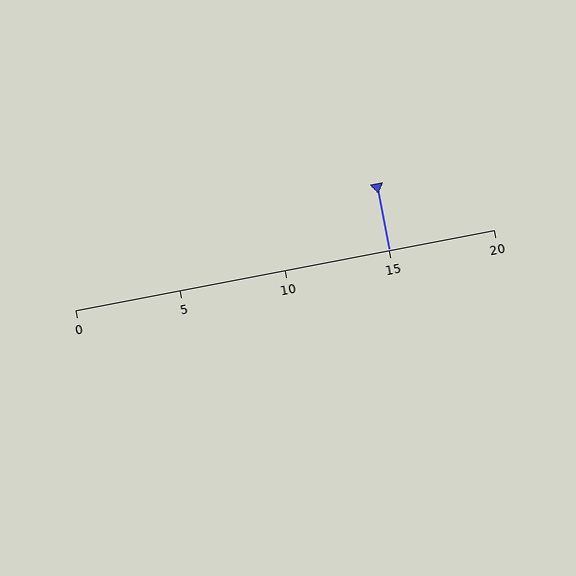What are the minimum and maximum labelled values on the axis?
The axis runs from 0 to 20.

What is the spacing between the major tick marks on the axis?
The major ticks are spaced 5 apart.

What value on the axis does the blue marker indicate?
The marker indicates approximately 15.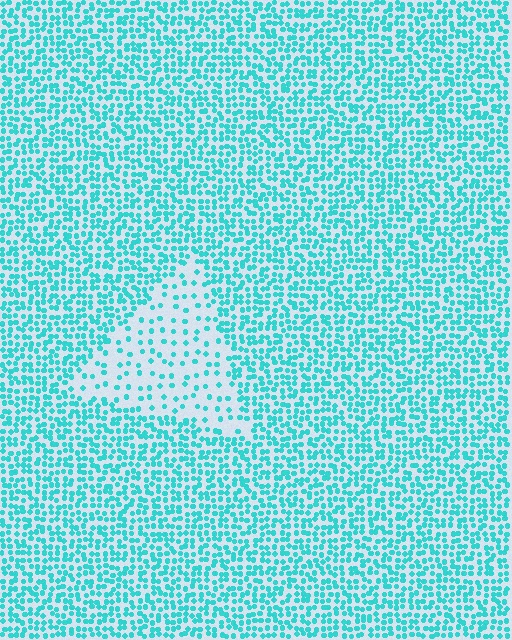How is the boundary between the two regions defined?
The boundary is defined by a change in element density (approximately 2.7x ratio). All elements are the same color, size, and shape.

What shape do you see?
I see a triangle.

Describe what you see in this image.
The image contains small cyan elements arranged at two different densities. A triangle-shaped region is visible where the elements are less densely packed than the surrounding area.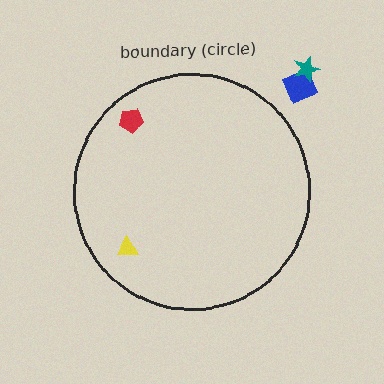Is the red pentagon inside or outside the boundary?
Inside.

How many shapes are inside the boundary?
2 inside, 2 outside.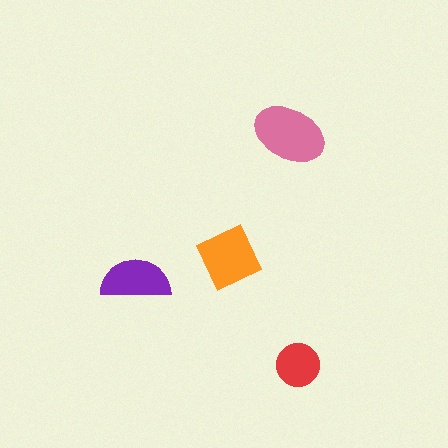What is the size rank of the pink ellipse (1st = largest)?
1st.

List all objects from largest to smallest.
The pink ellipse, the orange diamond, the purple semicircle, the red circle.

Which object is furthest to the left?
The purple semicircle is leftmost.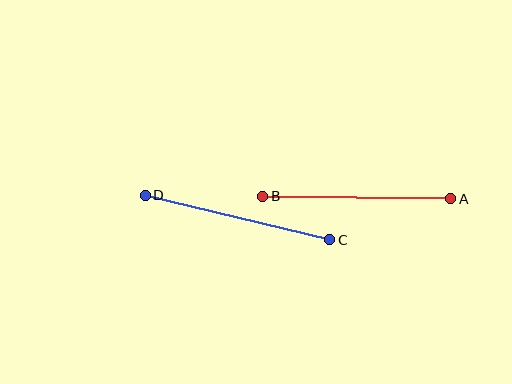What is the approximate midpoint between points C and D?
The midpoint is at approximately (237, 218) pixels.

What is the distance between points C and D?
The distance is approximately 190 pixels.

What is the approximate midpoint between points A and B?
The midpoint is at approximately (357, 198) pixels.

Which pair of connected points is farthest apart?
Points C and D are farthest apart.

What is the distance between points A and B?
The distance is approximately 188 pixels.